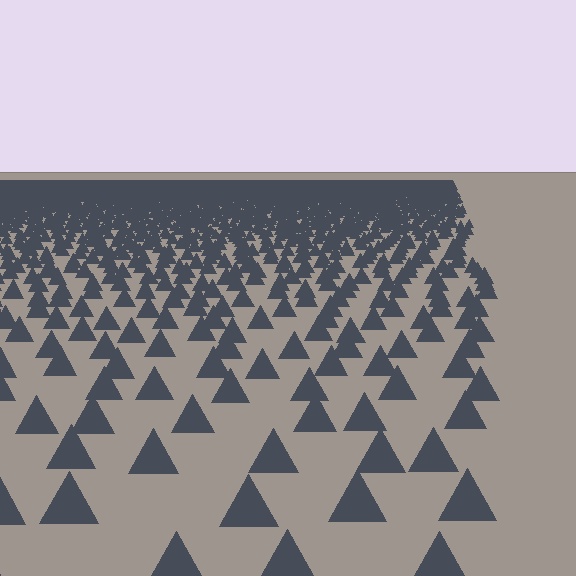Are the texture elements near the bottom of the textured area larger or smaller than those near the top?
Larger. Near the bottom, elements are closer to the viewer and appear at a bigger on-screen size.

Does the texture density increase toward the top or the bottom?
Density increases toward the top.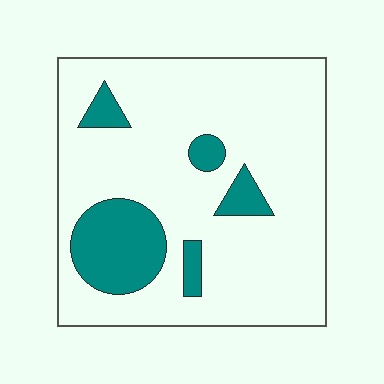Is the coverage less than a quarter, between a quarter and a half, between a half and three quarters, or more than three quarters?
Less than a quarter.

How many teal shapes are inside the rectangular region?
5.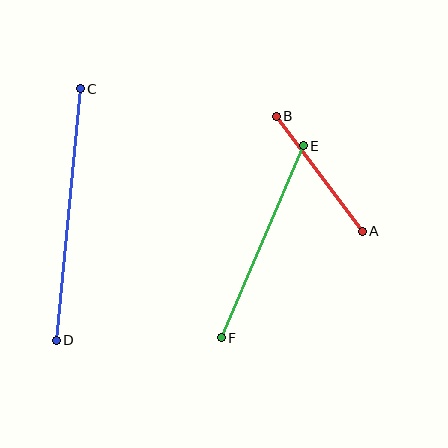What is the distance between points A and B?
The distance is approximately 144 pixels.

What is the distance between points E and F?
The distance is approximately 209 pixels.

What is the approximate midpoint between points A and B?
The midpoint is at approximately (319, 174) pixels.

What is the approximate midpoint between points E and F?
The midpoint is at approximately (262, 242) pixels.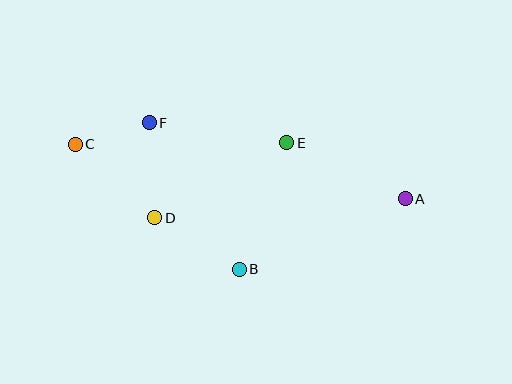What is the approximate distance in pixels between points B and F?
The distance between B and F is approximately 172 pixels.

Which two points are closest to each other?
Points C and F are closest to each other.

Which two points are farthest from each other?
Points A and C are farthest from each other.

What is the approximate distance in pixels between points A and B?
The distance between A and B is approximately 180 pixels.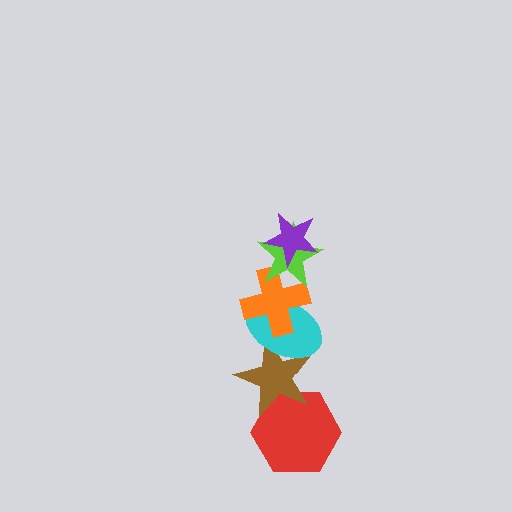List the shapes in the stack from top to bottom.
From top to bottom: the purple star, the lime star, the orange cross, the cyan ellipse, the brown star, the red hexagon.